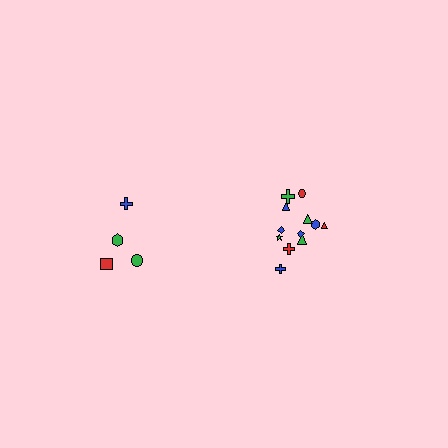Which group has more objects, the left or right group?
The right group.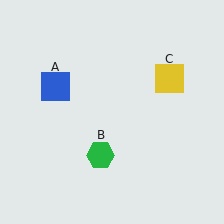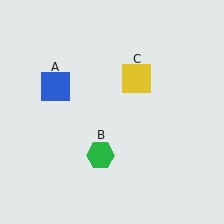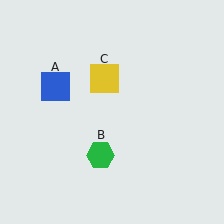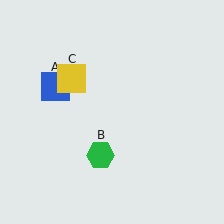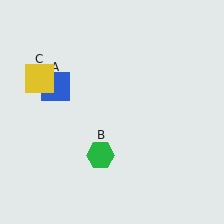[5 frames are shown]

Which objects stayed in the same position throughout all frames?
Blue square (object A) and green hexagon (object B) remained stationary.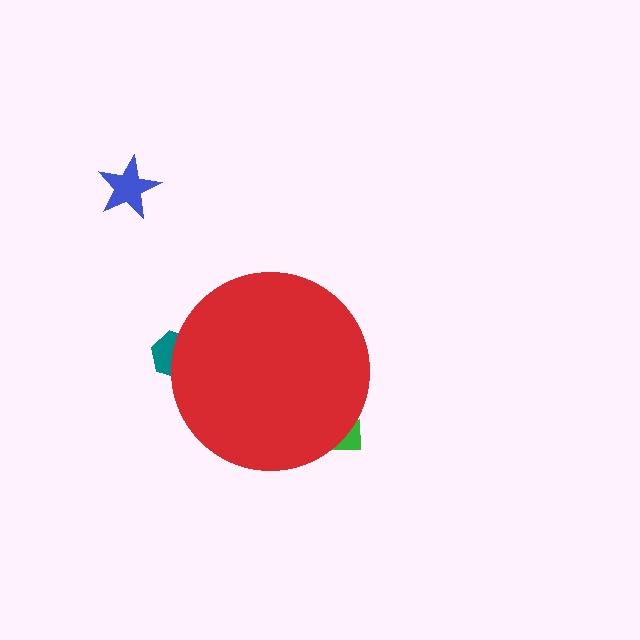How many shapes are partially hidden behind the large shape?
2 shapes are partially hidden.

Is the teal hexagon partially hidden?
Yes, the teal hexagon is partially hidden behind the red circle.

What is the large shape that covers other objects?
A red circle.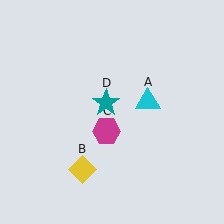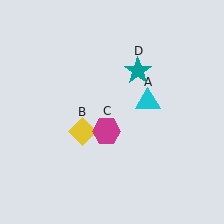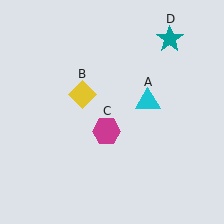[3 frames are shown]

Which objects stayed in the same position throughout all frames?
Cyan triangle (object A) and magenta hexagon (object C) remained stationary.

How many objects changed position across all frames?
2 objects changed position: yellow diamond (object B), teal star (object D).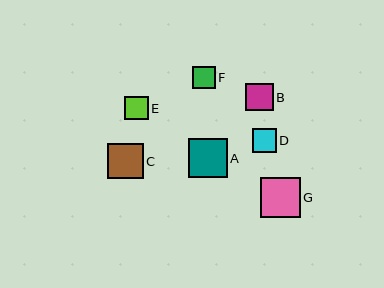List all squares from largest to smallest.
From largest to smallest: G, A, C, B, D, E, F.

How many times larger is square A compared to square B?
Square A is approximately 1.4 times the size of square B.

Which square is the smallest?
Square F is the smallest with a size of approximately 23 pixels.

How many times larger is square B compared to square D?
Square B is approximately 1.2 times the size of square D.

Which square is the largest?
Square G is the largest with a size of approximately 40 pixels.